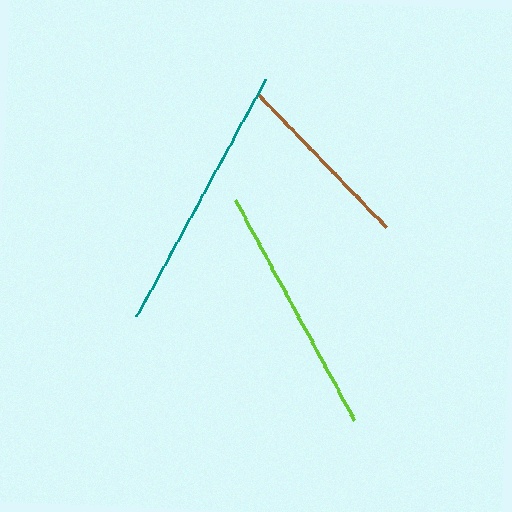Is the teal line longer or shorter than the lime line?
The teal line is longer than the lime line.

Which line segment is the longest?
The teal line is the longest at approximately 270 pixels.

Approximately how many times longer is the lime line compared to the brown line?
The lime line is approximately 1.4 times the length of the brown line.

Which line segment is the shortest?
The brown line is the shortest at approximately 184 pixels.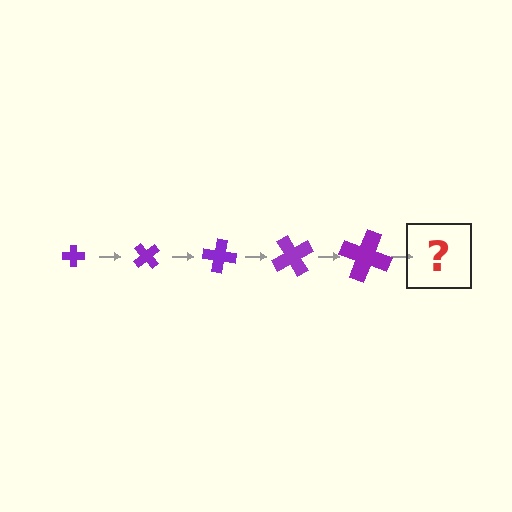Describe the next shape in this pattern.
It should be a cross, larger than the previous one and rotated 250 degrees from the start.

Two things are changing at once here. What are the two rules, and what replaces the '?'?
The two rules are that the cross grows larger each step and it rotates 50 degrees each step. The '?' should be a cross, larger than the previous one and rotated 250 degrees from the start.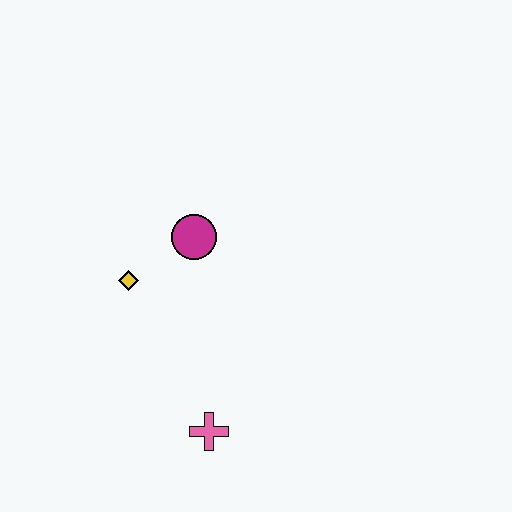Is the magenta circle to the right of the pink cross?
No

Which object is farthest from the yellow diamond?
The pink cross is farthest from the yellow diamond.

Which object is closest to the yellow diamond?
The magenta circle is closest to the yellow diamond.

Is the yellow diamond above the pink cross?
Yes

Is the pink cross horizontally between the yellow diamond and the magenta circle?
No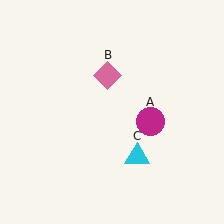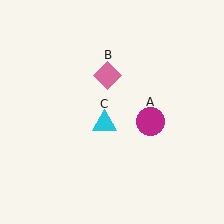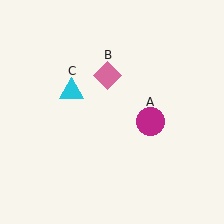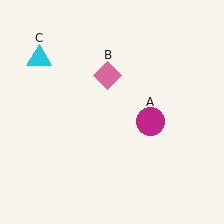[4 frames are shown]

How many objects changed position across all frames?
1 object changed position: cyan triangle (object C).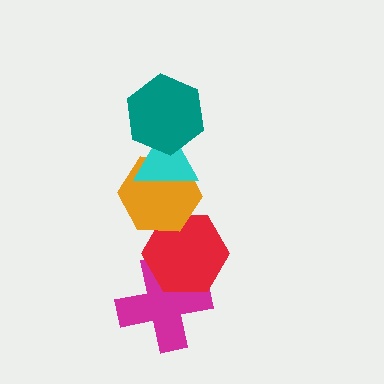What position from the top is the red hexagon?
The red hexagon is 4th from the top.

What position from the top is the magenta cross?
The magenta cross is 5th from the top.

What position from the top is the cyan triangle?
The cyan triangle is 2nd from the top.